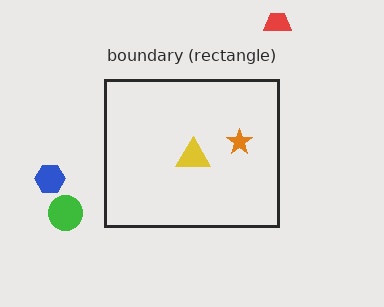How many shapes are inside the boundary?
2 inside, 3 outside.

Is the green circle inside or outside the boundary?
Outside.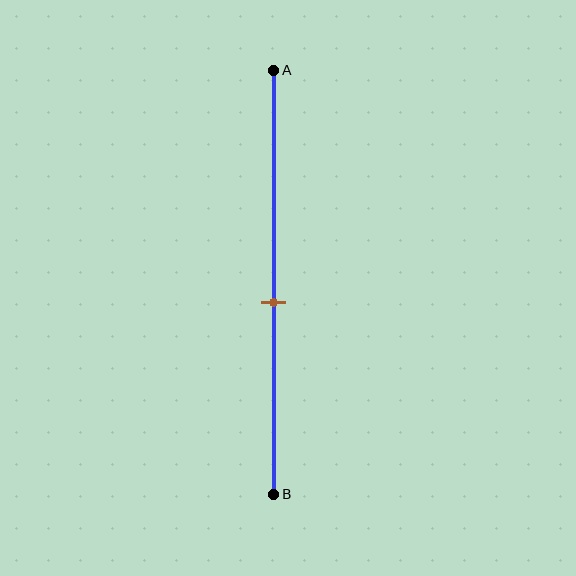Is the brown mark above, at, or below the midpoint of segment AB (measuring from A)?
The brown mark is below the midpoint of segment AB.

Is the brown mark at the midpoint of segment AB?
No, the mark is at about 55% from A, not at the 50% midpoint.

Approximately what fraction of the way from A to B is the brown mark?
The brown mark is approximately 55% of the way from A to B.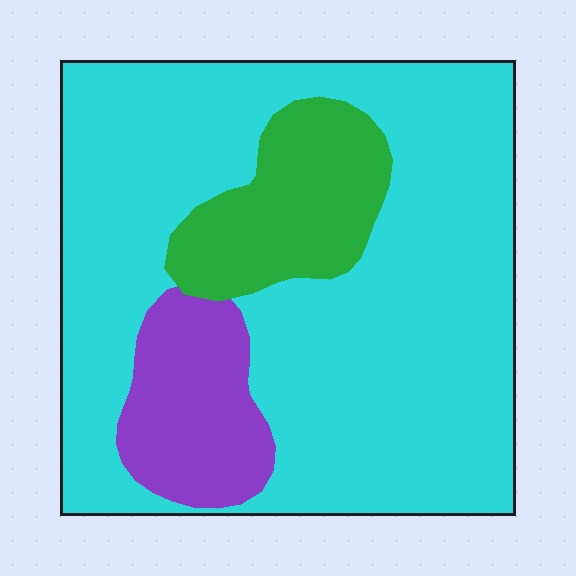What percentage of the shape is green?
Green takes up about one eighth (1/8) of the shape.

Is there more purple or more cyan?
Cyan.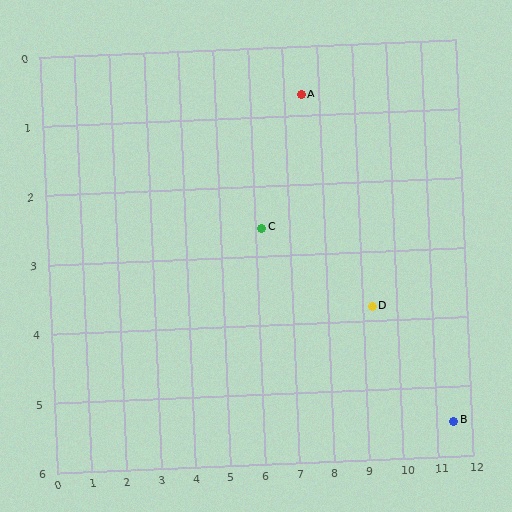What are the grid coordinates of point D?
Point D is at approximately (9.3, 3.8).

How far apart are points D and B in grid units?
Points D and B are about 2.8 grid units apart.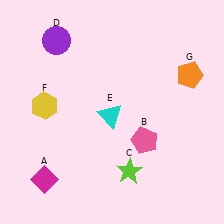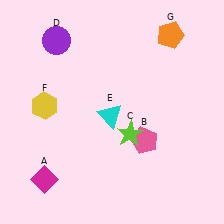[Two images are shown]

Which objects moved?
The objects that moved are: the lime star (C), the orange pentagon (G).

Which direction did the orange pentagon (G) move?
The orange pentagon (G) moved up.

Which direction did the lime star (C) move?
The lime star (C) moved up.